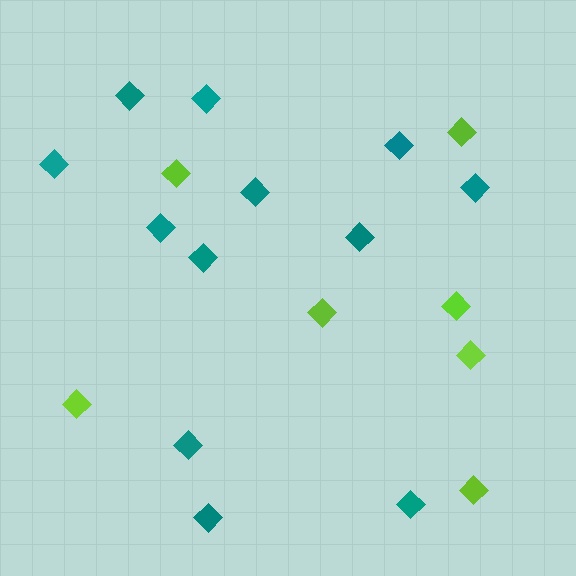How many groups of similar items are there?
There are 2 groups: one group of lime diamonds (7) and one group of teal diamonds (12).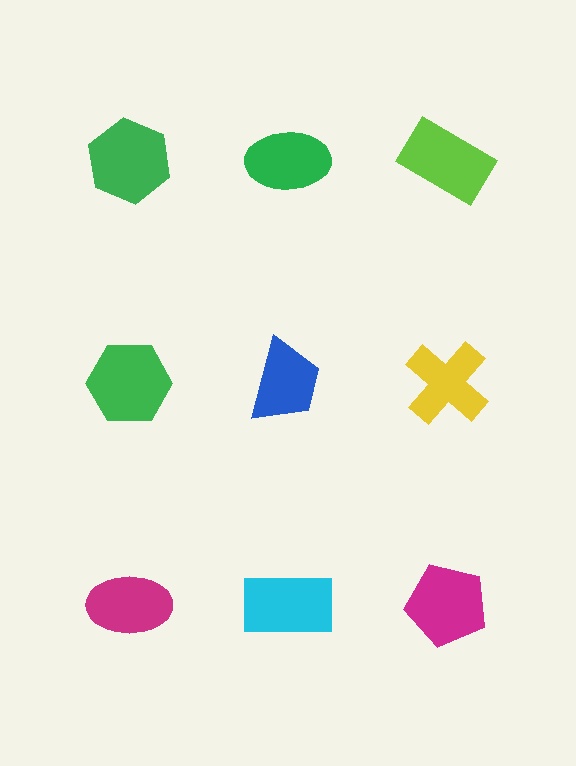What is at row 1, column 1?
A green hexagon.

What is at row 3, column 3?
A magenta pentagon.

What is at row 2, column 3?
A yellow cross.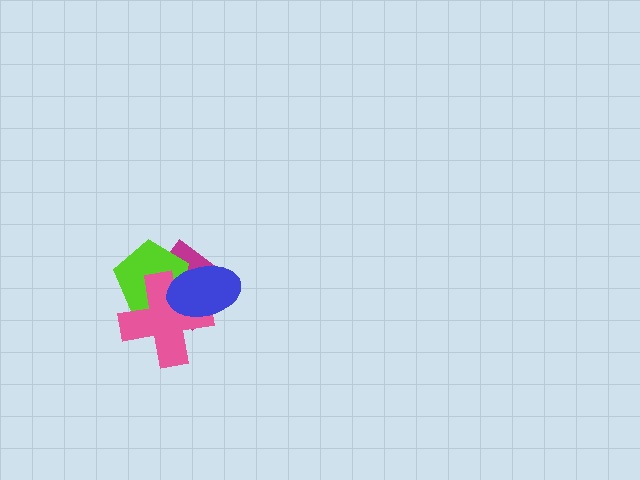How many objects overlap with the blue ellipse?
3 objects overlap with the blue ellipse.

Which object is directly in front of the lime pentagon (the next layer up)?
The pink cross is directly in front of the lime pentagon.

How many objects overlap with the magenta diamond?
3 objects overlap with the magenta diamond.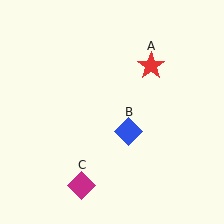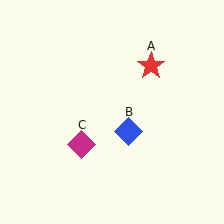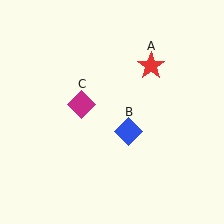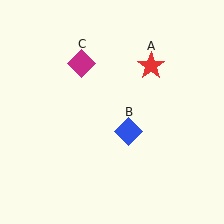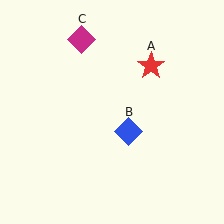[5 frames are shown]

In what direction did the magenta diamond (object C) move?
The magenta diamond (object C) moved up.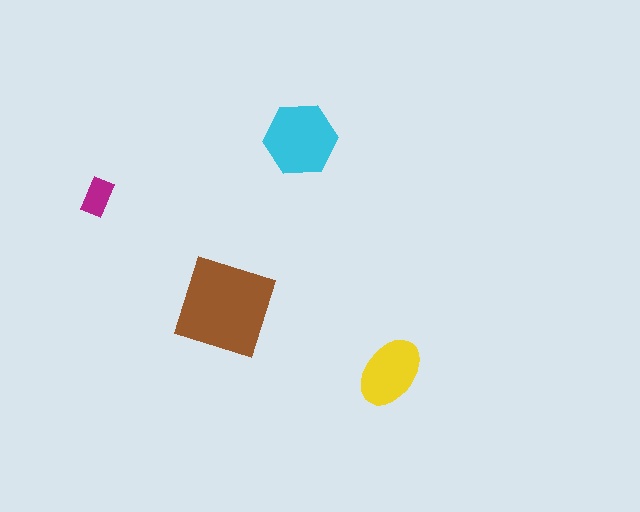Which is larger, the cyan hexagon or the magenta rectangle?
The cyan hexagon.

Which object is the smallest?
The magenta rectangle.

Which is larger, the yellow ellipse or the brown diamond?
The brown diamond.